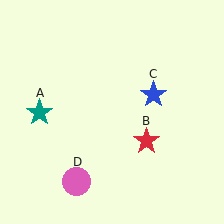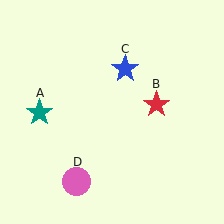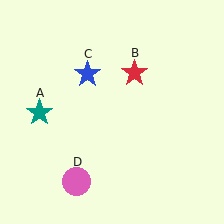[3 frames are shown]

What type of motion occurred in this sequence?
The red star (object B), blue star (object C) rotated counterclockwise around the center of the scene.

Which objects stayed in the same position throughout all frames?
Teal star (object A) and pink circle (object D) remained stationary.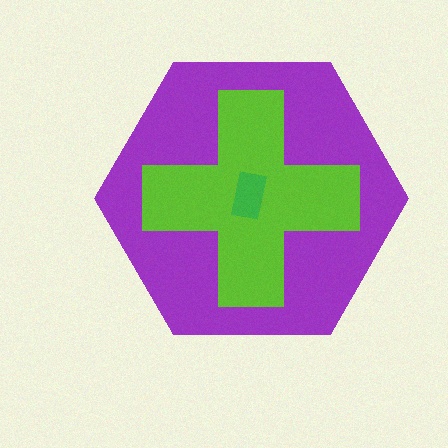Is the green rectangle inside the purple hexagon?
Yes.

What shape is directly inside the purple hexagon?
The lime cross.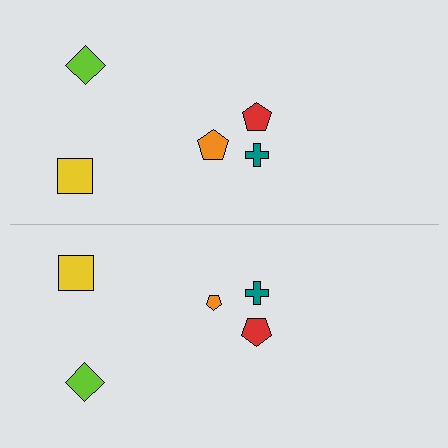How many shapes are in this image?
There are 10 shapes in this image.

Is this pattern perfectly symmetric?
No, the pattern is not perfectly symmetric. The orange pentagon on the bottom side has a different size than its mirror counterpart.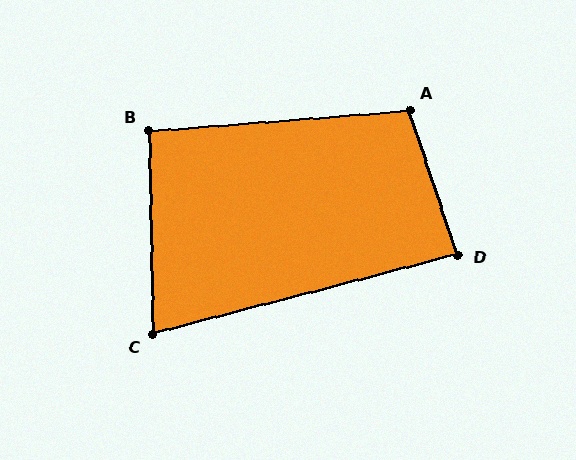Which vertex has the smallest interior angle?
C, at approximately 77 degrees.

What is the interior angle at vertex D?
Approximately 86 degrees (approximately right).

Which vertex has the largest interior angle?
A, at approximately 103 degrees.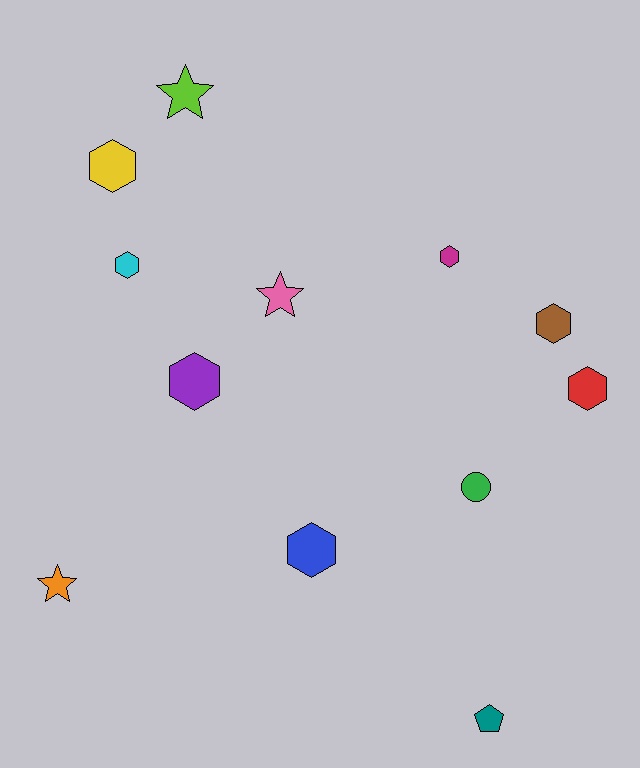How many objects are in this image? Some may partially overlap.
There are 12 objects.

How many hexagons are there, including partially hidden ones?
There are 7 hexagons.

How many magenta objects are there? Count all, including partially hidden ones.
There is 1 magenta object.